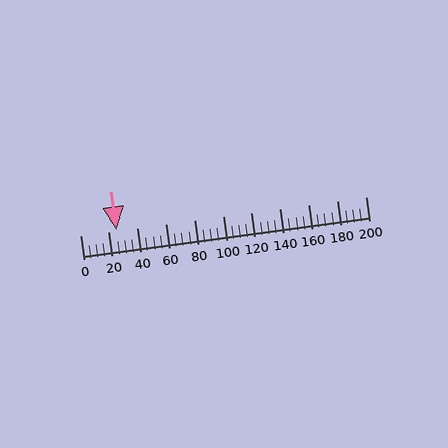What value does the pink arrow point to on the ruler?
The pink arrow points to approximately 25.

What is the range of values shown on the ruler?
The ruler shows values from 0 to 200.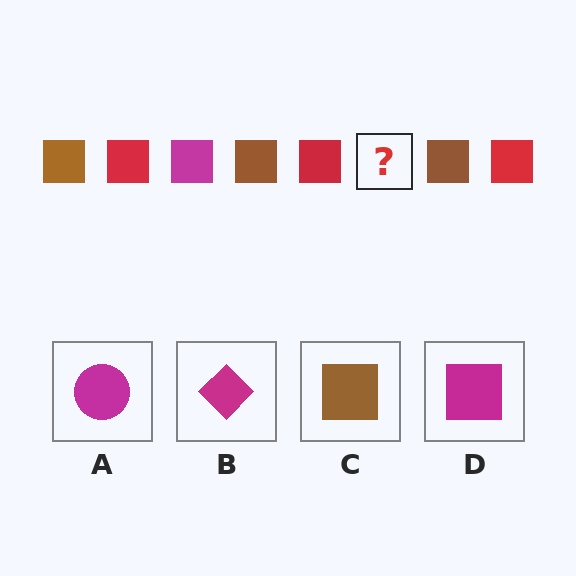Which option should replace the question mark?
Option D.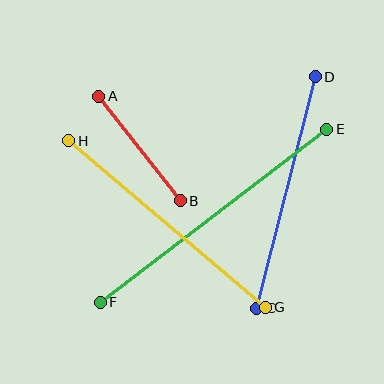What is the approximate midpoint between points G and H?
The midpoint is at approximately (167, 224) pixels.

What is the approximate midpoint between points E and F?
The midpoint is at approximately (213, 216) pixels.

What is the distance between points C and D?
The distance is approximately 239 pixels.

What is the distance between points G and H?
The distance is approximately 257 pixels.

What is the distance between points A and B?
The distance is approximately 132 pixels.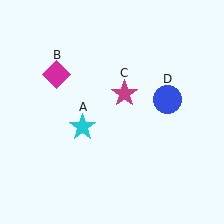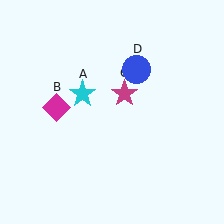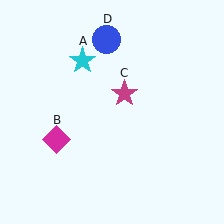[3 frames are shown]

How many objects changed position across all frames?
3 objects changed position: cyan star (object A), magenta diamond (object B), blue circle (object D).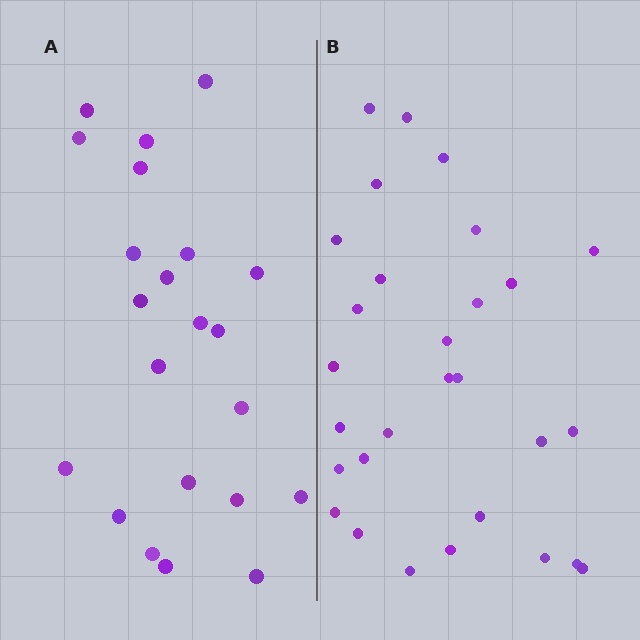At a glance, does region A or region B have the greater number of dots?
Region B (the right region) has more dots.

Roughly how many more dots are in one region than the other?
Region B has roughly 8 or so more dots than region A.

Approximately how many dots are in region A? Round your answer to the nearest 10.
About 20 dots. (The exact count is 22, which rounds to 20.)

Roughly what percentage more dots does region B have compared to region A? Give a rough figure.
About 30% more.